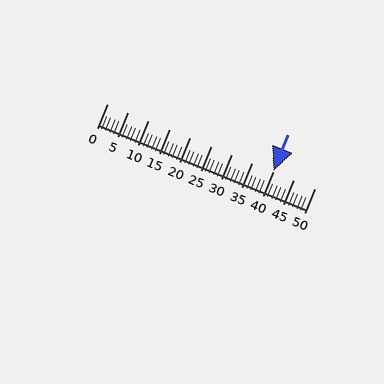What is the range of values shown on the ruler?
The ruler shows values from 0 to 50.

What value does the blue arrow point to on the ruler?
The blue arrow points to approximately 40.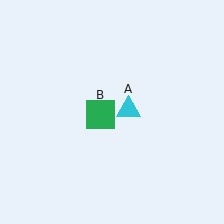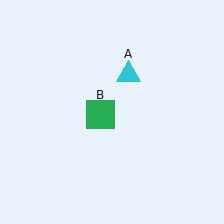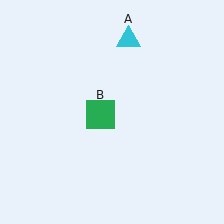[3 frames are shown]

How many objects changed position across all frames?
1 object changed position: cyan triangle (object A).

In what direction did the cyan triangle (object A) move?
The cyan triangle (object A) moved up.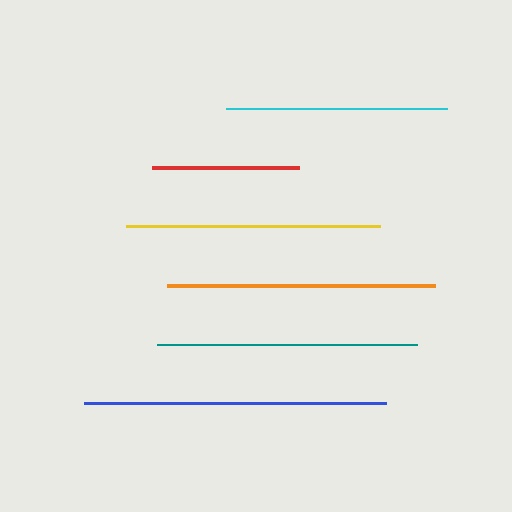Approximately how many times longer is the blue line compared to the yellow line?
The blue line is approximately 1.2 times the length of the yellow line.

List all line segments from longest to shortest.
From longest to shortest: blue, orange, teal, yellow, cyan, red.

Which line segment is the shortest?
The red line is the shortest at approximately 147 pixels.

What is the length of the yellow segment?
The yellow segment is approximately 254 pixels long.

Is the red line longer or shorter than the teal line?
The teal line is longer than the red line.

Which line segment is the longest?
The blue line is the longest at approximately 302 pixels.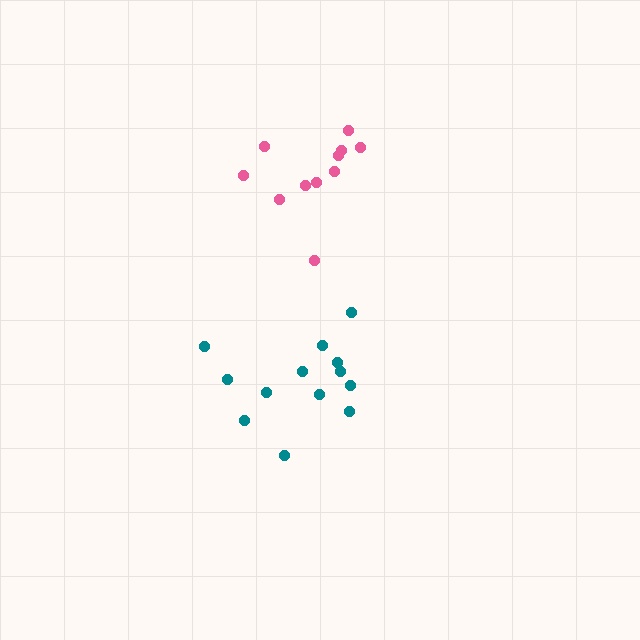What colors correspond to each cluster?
The clusters are colored: teal, pink.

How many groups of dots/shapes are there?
There are 2 groups.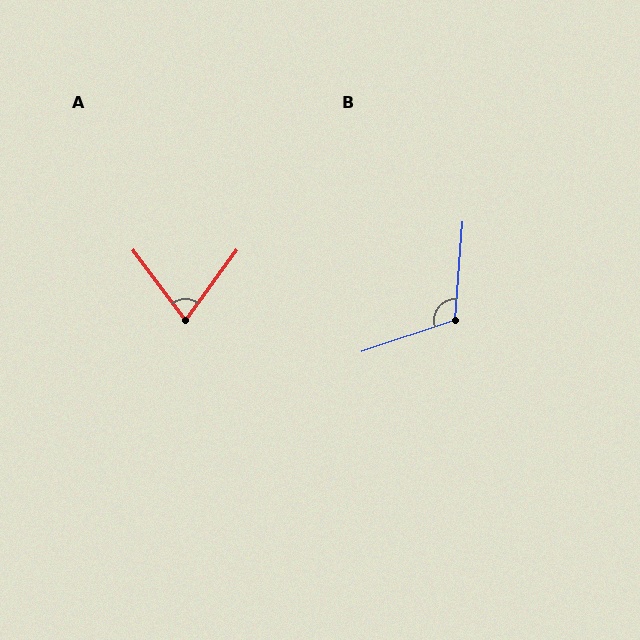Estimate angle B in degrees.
Approximately 113 degrees.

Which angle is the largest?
B, at approximately 113 degrees.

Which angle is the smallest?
A, at approximately 73 degrees.